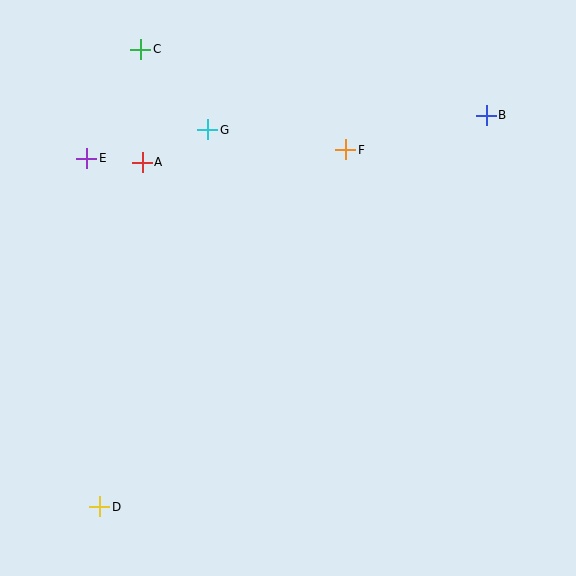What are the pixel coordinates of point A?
Point A is at (142, 162).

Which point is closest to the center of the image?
Point F at (346, 150) is closest to the center.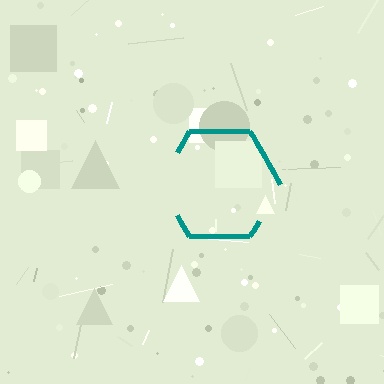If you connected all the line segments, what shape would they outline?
They would outline a hexagon.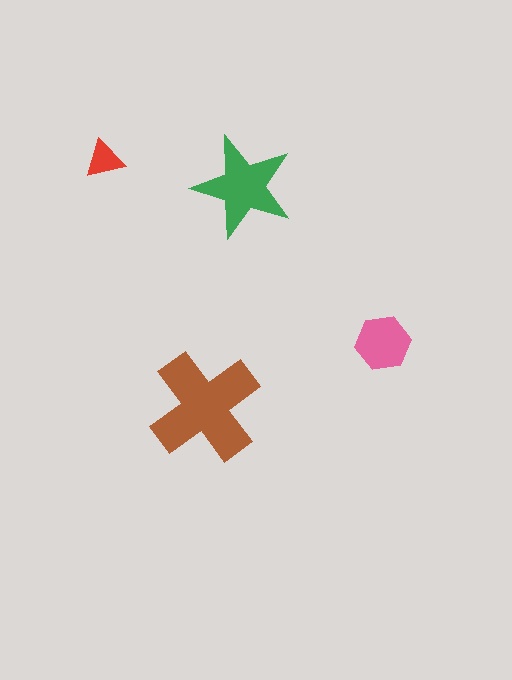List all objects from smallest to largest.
The red triangle, the pink hexagon, the green star, the brown cross.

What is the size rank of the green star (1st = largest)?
2nd.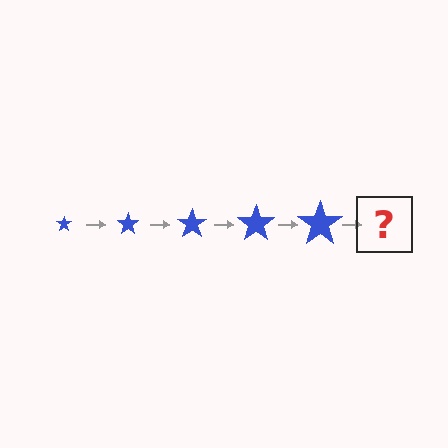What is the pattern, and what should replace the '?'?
The pattern is that the star gets progressively larger each step. The '?' should be a blue star, larger than the previous one.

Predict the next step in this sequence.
The next step is a blue star, larger than the previous one.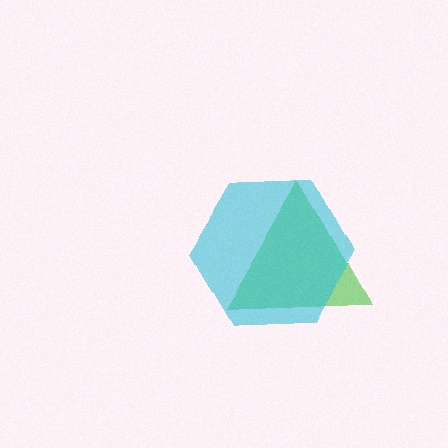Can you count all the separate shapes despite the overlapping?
Yes, there are 2 separate shapes.